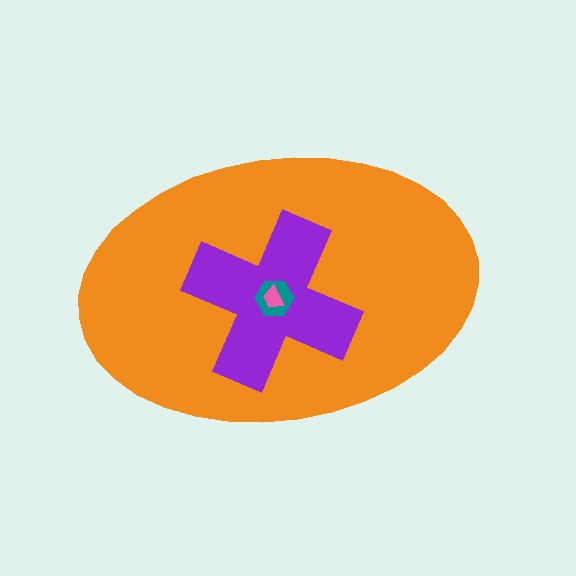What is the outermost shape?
The orange ellipse.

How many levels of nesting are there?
4.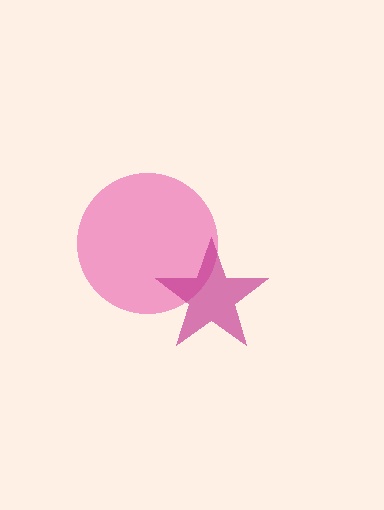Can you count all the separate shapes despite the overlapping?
Yes, there are 2 separate shapes.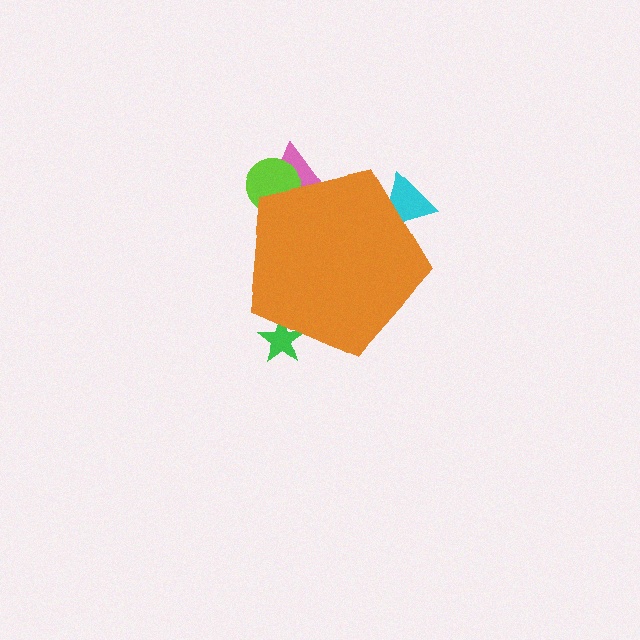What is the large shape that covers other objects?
An orange pentagon.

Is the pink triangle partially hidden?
Yes, the pink triangle is partially hidden behind the orange pentagon.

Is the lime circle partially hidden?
Yes, the lime circle is partially hidden behind the orange pentagon.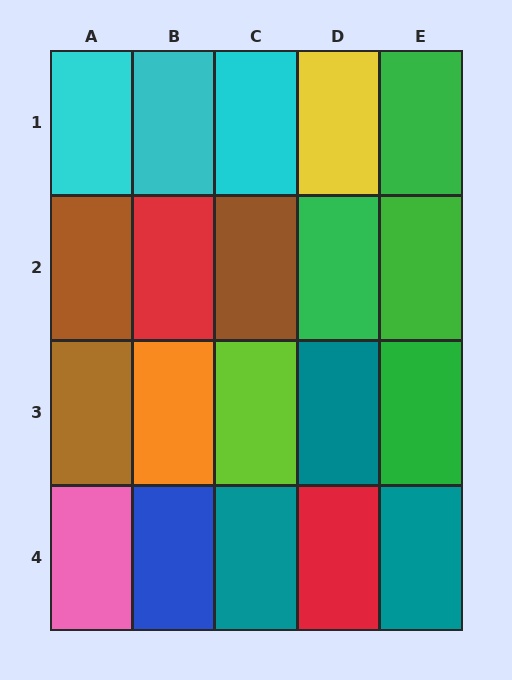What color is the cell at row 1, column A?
Cyan.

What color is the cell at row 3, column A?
Brown.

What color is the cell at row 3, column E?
Green.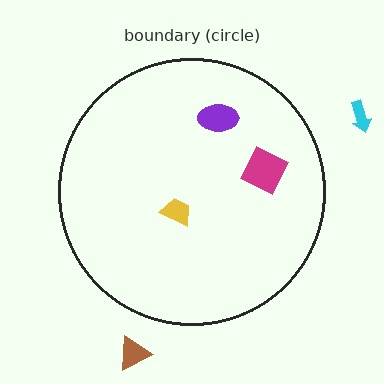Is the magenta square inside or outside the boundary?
Inside.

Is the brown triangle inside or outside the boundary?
Outside.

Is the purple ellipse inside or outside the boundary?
Inside.